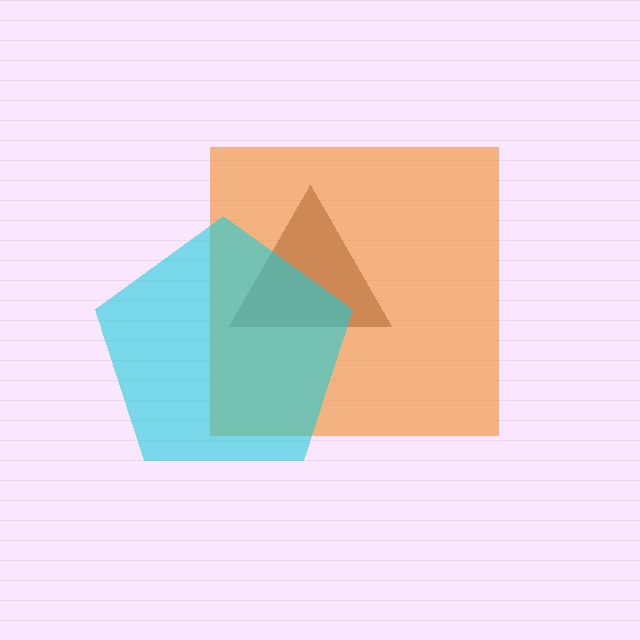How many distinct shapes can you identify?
There are 3 distinct shapes: an orange square, a brown triangle, a cyan pentagon.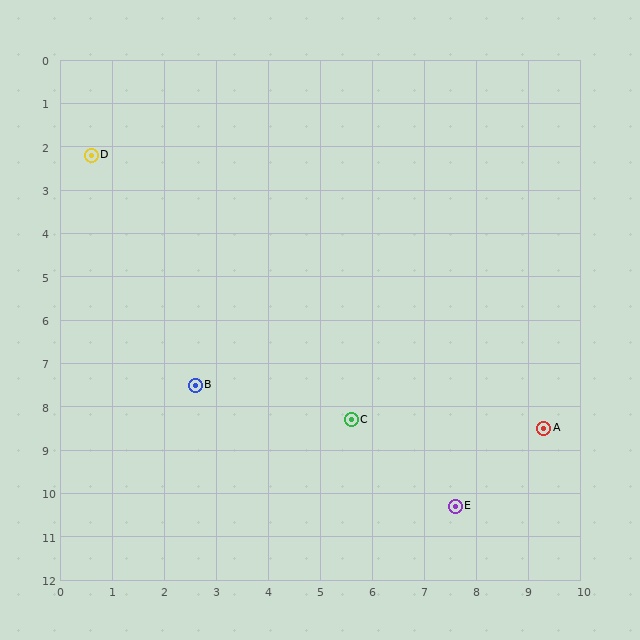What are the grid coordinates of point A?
Point A is at approximately (9.3, 8.5).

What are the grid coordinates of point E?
Point E is at approximately (7.6, 10.3).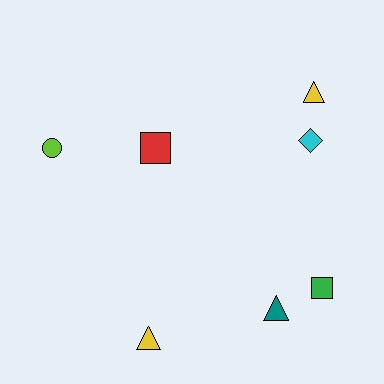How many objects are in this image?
There are 7 objects.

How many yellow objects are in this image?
There are 2 yellow objects.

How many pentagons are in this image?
There are no pentagons.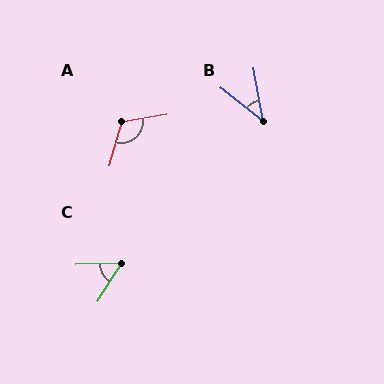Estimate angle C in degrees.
Approximately 55 degrees.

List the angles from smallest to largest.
B (42°), C (55°), A (115°).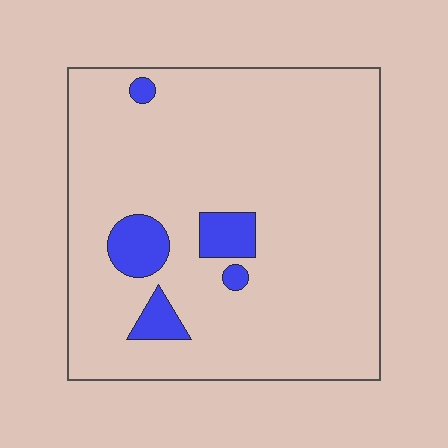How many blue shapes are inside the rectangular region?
5.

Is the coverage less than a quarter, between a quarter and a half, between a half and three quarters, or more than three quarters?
Less than a quarter.